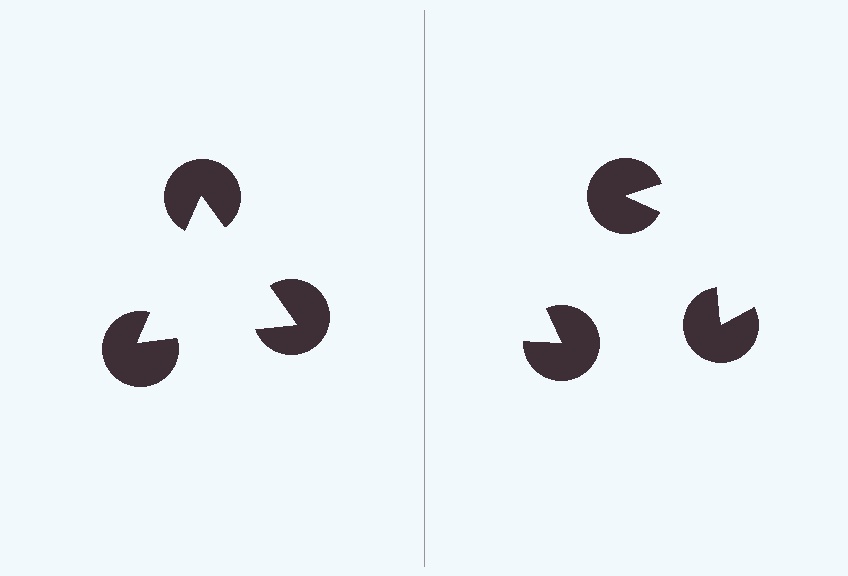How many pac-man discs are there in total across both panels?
6 — 3 on each side.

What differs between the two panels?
The pac-man discs are positioned identically on both sides; only the wedge orientations differ. On the left they align to a triangle; on the right they are misaligned.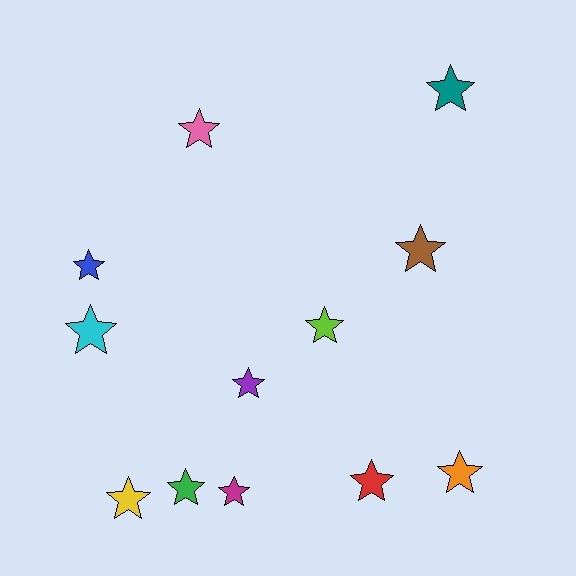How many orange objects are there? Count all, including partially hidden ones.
There is 1 orange object.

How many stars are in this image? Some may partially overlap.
There are 12 stars.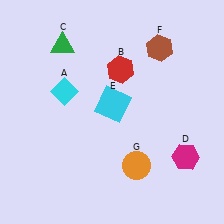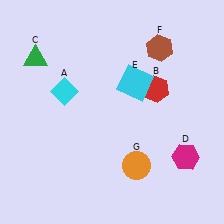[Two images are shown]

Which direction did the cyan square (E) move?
The cyan square (E) moved right.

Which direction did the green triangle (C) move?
The green triangle (C) moved left.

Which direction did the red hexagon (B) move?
The red hexagon (B) moved right.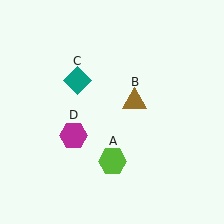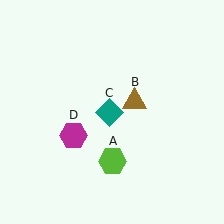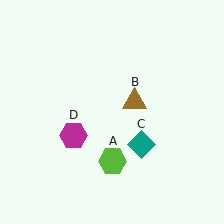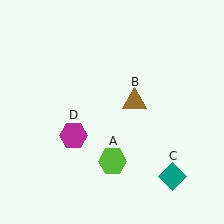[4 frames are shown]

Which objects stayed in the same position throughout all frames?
Lime hexagon (object A) and brown triangle (object B) and magenta hexagon (object D) remained stationary.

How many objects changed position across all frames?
1 object changed position: teal diamond (object C).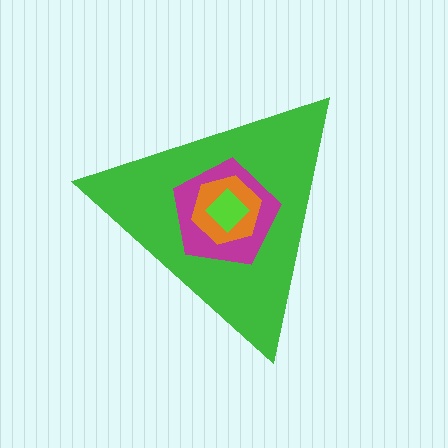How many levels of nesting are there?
4.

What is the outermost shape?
The green triangle.